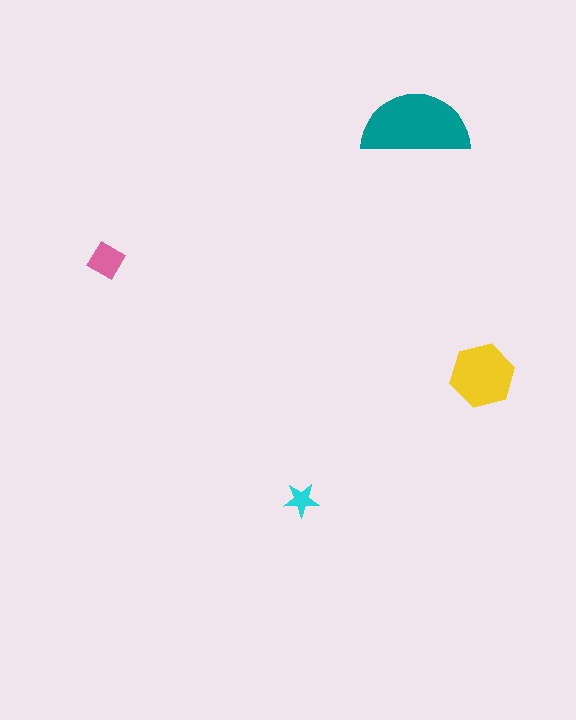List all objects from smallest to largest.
The cyan star, the pink diamond, the yellow hexagon, the teal semicircle.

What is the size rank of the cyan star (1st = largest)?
4th.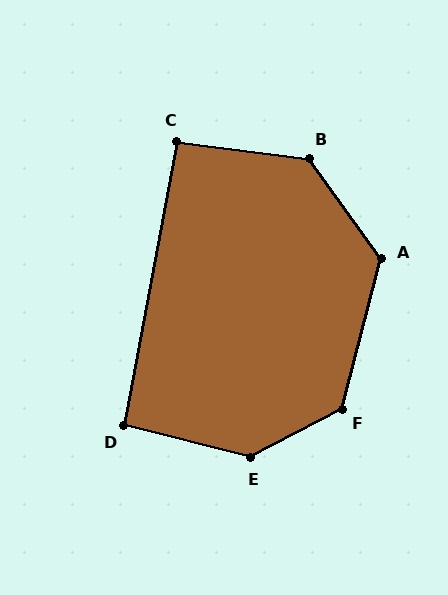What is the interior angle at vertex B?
Approximately 134 degrees (obtuse).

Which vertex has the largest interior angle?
E, at approximately 138 degrees.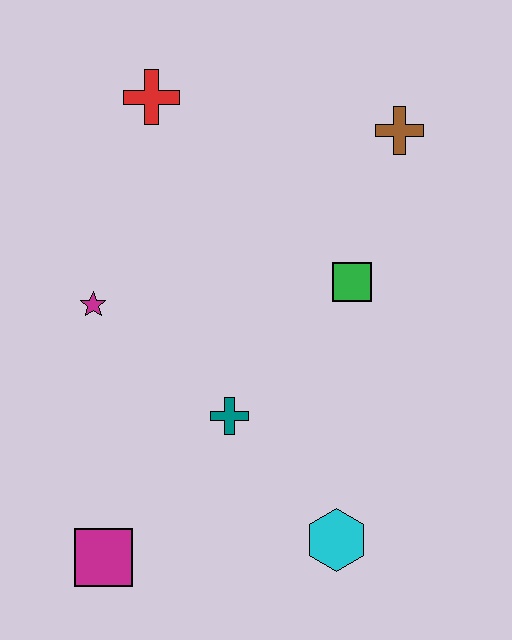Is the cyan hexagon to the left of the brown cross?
Yes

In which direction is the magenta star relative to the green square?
The magenta star is to the left of the green square.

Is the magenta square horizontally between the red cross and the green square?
No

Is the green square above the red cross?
No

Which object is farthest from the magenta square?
The brown cross is farthest from the magenta square.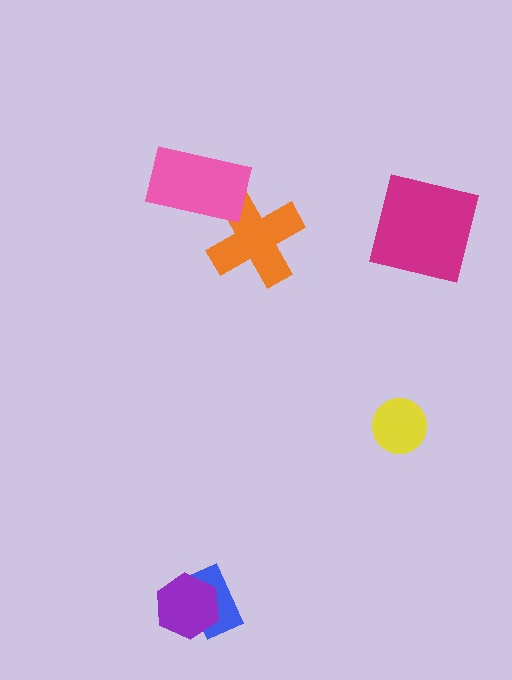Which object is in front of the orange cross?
The pink rectangle is in front of the orange cross.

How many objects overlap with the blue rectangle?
1 object overlaps with the blue rectangle.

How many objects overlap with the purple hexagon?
1 object overlaps with the purple hexagon.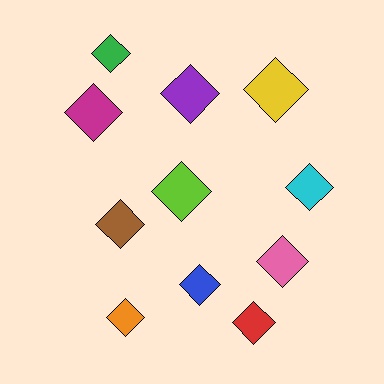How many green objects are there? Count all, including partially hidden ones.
There is 1 green object.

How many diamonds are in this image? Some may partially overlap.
There are 11 diamonds.